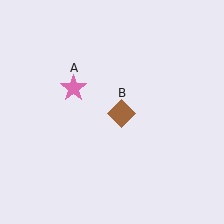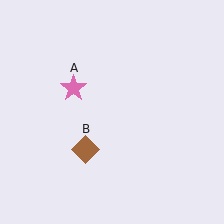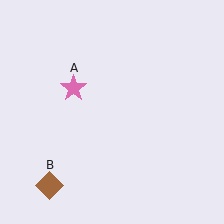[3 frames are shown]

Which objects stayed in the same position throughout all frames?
Pink star (object A) remained stationary.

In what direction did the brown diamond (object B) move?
The brown diamond (object B) moved down and to the left.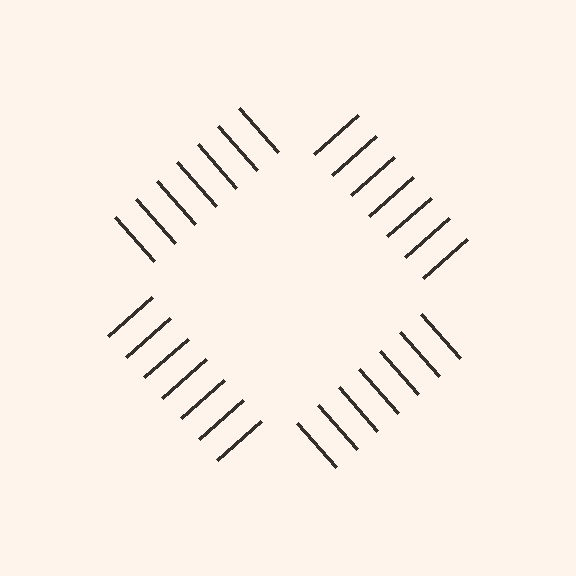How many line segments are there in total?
28 — 7 along each of the 4 edges.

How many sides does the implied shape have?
4 sides — the line-ends trace a square.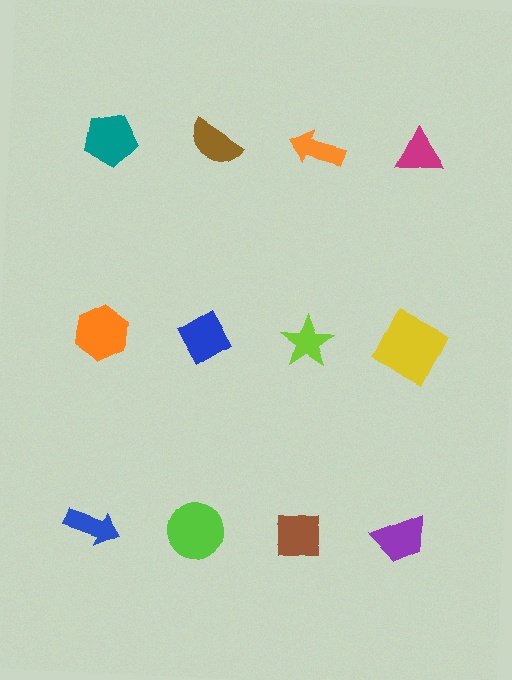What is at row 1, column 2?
A brown semicircle.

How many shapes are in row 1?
4 shapes.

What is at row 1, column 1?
A teal pentagon.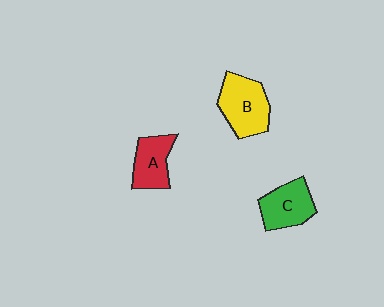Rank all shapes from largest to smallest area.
From largest to smallest: B (yellow), C (green), A (red).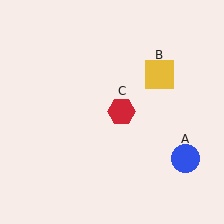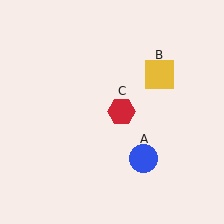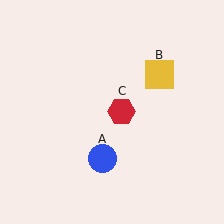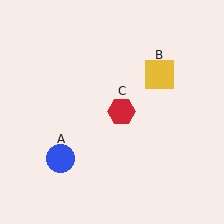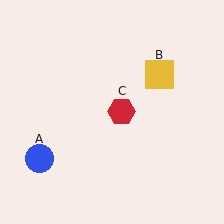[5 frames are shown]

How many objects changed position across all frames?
1 object changed position: blue circle (object A).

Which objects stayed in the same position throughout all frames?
Yellow square (object B) and red hexagon (object C) remained stationary.